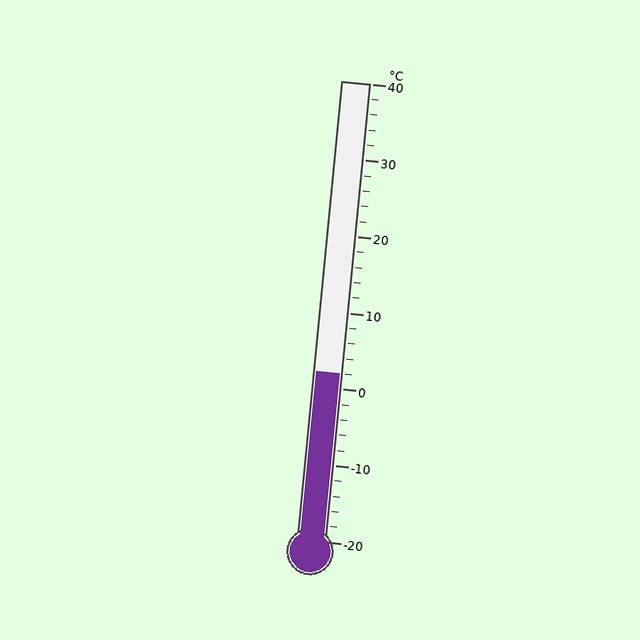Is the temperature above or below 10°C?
The temperature is below 10°C.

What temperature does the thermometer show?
The thermometer shows approximately 2°C.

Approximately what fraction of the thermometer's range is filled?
The thermometer is filled to approximately 35% of its range.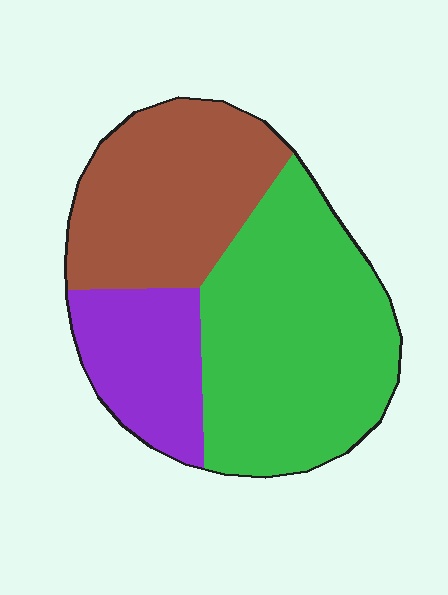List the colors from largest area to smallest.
From largest to smallest: green, brown, purple.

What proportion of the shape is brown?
Brown takes up about one third (1/3) of the shape.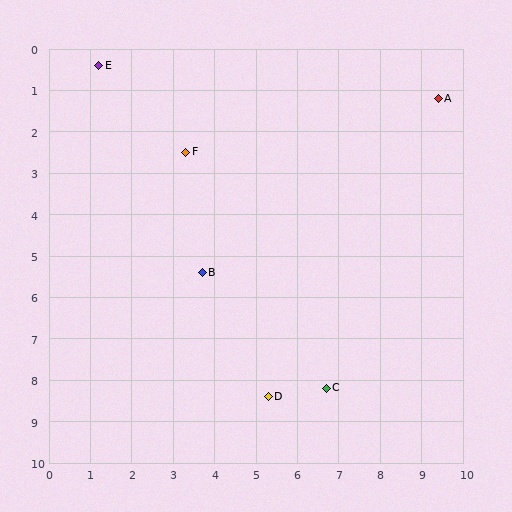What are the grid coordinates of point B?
Point B is at approximately (3.7, 5.4).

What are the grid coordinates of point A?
Point A is at approximately (9.4, 1.2).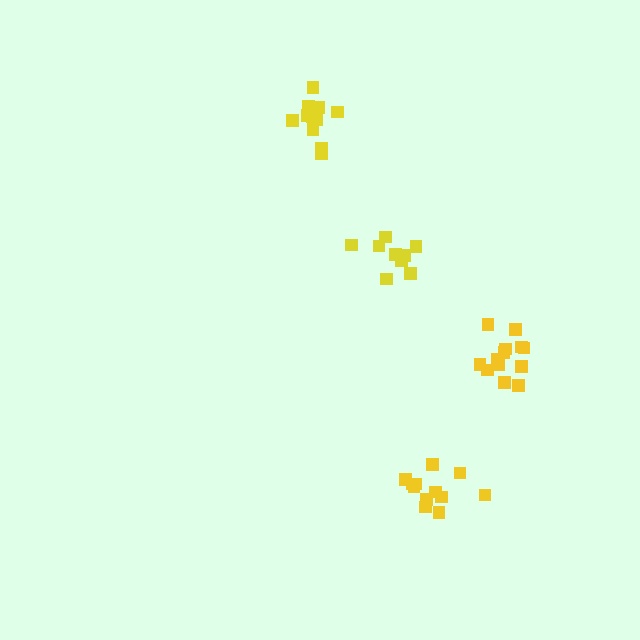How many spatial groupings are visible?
There are 4 spatial groupings.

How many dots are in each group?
Group 1: 11 dots, Group 2: 13 dots, Group 3: 12 dots, Group 4: 9 dots (45 total).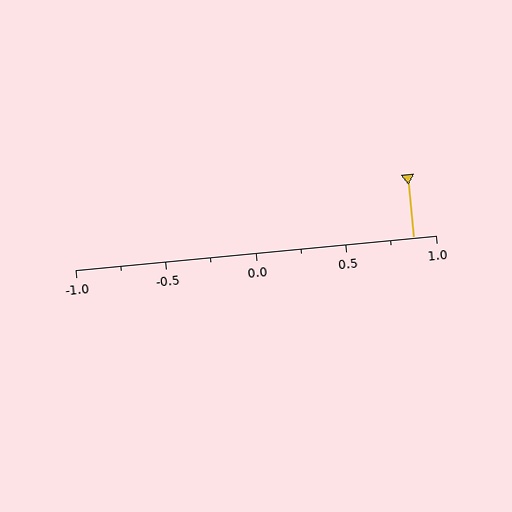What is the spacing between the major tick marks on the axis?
The major ticks are spaced 0.5 apart.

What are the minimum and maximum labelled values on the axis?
The axis runs from -1.0 to 1.0.